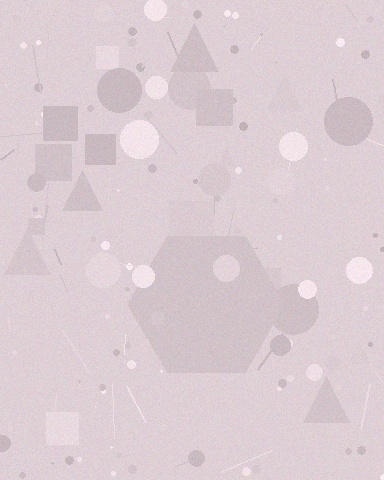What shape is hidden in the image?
A hexagon is hidden in the image.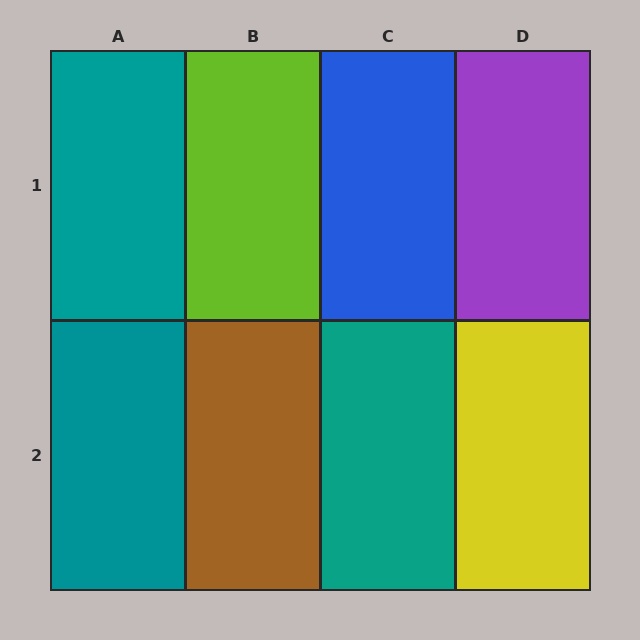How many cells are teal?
3 cells are teal.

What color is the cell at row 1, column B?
Lime.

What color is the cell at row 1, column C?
Blue.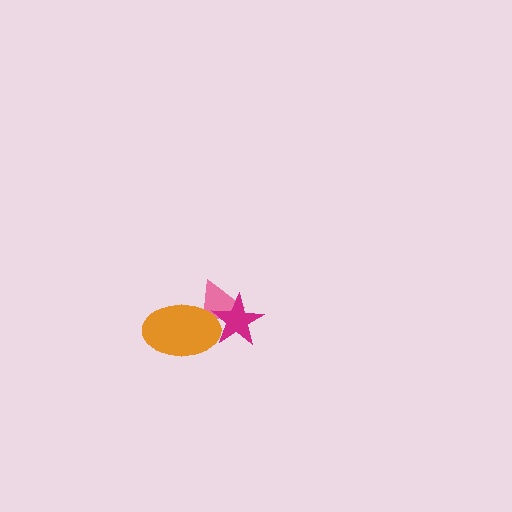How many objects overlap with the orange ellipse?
2 objects overlap with the orange ellipse.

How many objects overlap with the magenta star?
2 objects overlap with the magenta star.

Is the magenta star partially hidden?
Yes, it is partially covered by another shape.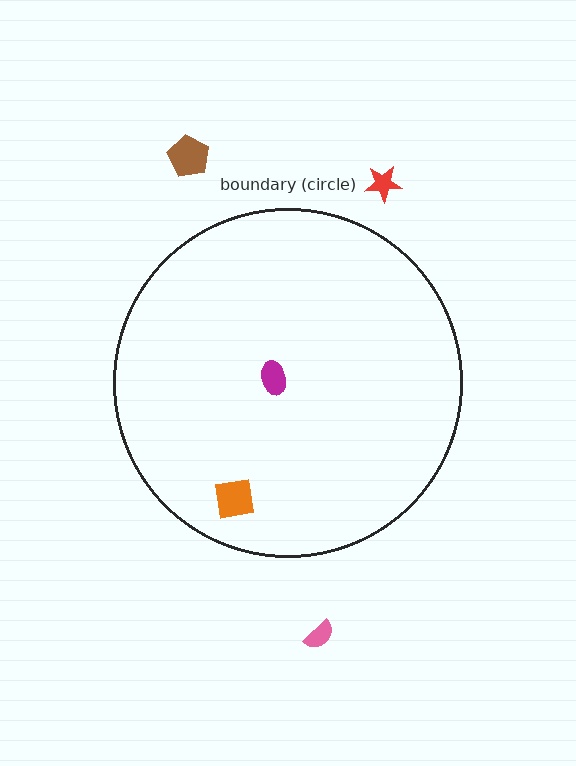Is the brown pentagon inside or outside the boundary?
Outside.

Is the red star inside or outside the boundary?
Outside.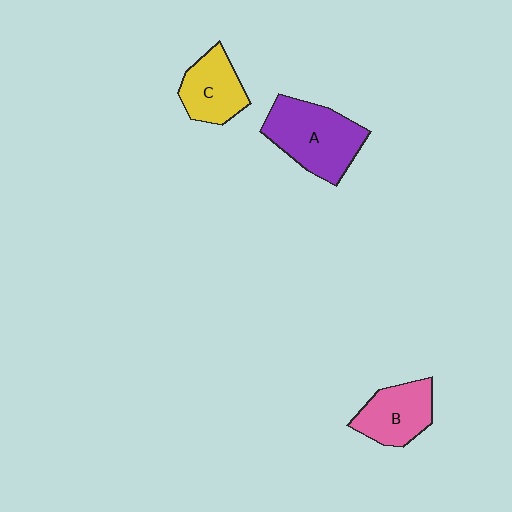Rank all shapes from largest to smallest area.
From largest to smallest: A (purple), B (pink), C (yellow).